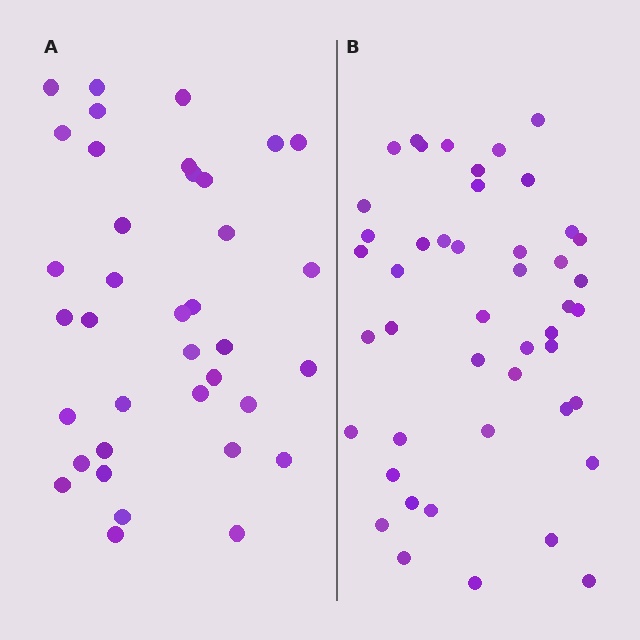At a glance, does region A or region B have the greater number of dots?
Region B (the right region) has more dots.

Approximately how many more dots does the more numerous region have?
Region B has roughly 8 or so more dots than region A.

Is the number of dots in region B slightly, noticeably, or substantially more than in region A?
Region B has only slightly more — the two regions are fairly close. The ratio is roughly 1.2 to 1.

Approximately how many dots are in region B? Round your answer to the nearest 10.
About 50 dots. (The exact count is 46, which rounds to 50.)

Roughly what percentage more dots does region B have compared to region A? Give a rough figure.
About 25% more.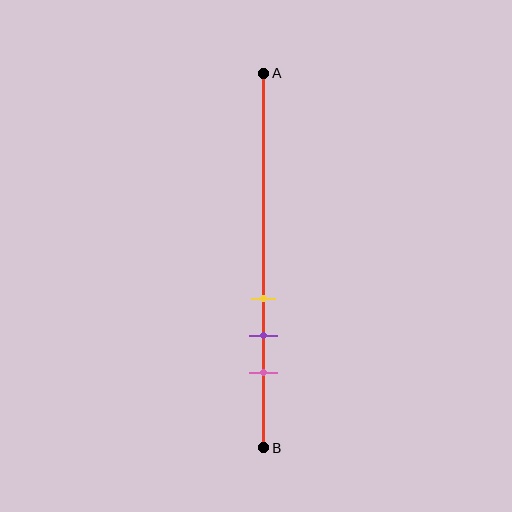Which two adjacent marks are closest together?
The yellow and purple marks are the closest adjacent pair.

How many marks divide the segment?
There are 3 marks dividing the segment.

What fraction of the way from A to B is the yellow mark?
The yellow mark is approximately 60% (0.6) of the way from A to B.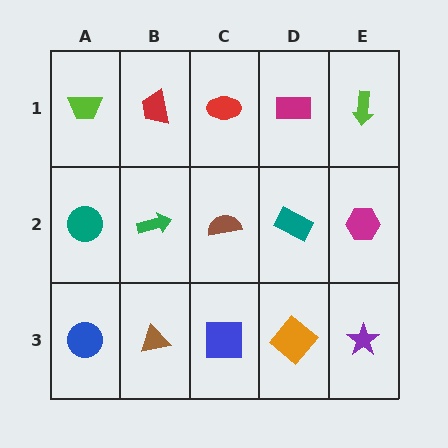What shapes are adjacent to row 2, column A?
A lime trapezoid (row 1, column A), a blue circle (row 3, column A), a green arrow (row 2, column B).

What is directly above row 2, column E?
A lime arrow.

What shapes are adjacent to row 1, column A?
A teal circle (row 2, column A), a red trapezoid (row 1, column B).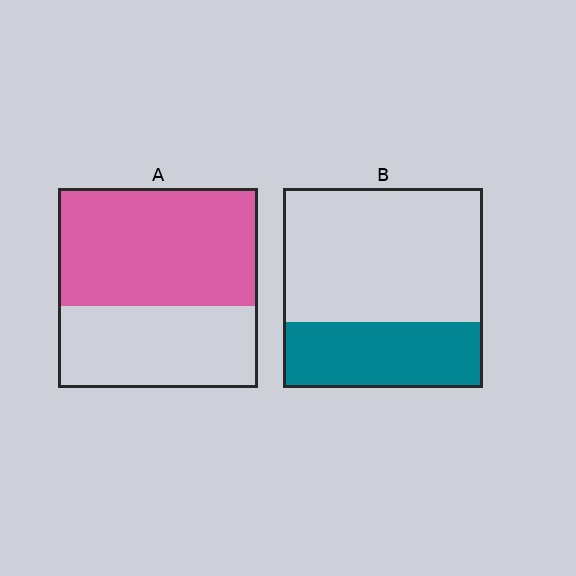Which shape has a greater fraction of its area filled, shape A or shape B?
Shape A.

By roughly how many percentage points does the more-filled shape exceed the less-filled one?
By roughly 25 percentage points (A over B).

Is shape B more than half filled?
No.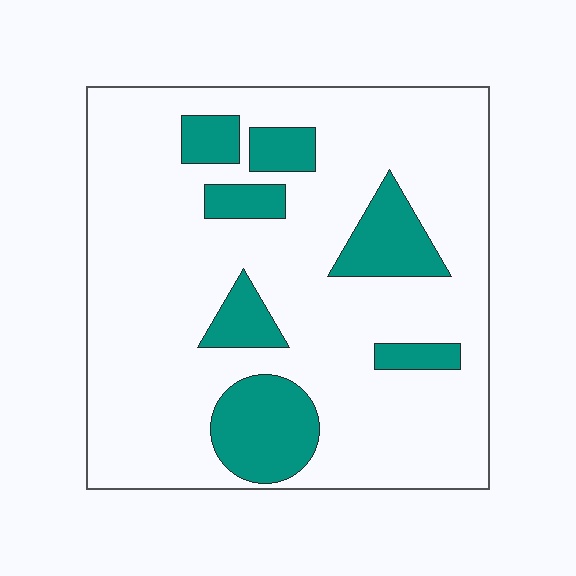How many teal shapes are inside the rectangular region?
7.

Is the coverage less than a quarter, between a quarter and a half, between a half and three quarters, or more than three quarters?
Less than a quarter.